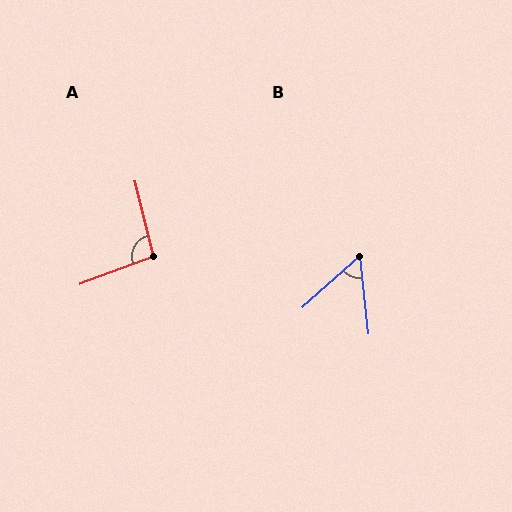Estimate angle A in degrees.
Approximately 97 degrees.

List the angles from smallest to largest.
B (54°), A (97°).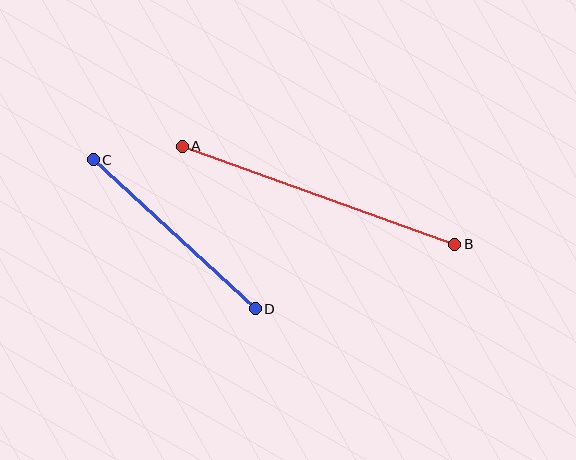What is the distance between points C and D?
The distance is approximately 220 pixels.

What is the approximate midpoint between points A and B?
The midpoint is at approximately (318, 195) pixels.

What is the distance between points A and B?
The distance is approximately 290 pixels.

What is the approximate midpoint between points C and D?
The midpoint is at approximately (174, 234) pixels.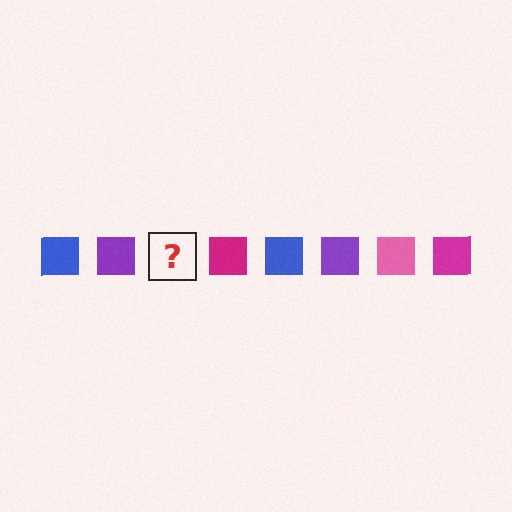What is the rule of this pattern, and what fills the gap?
The rule is that the pattern cycles through blue, purple, pink, magenta squares. The gap should be filled with a pink square.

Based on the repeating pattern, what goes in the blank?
The blank should be a pink square.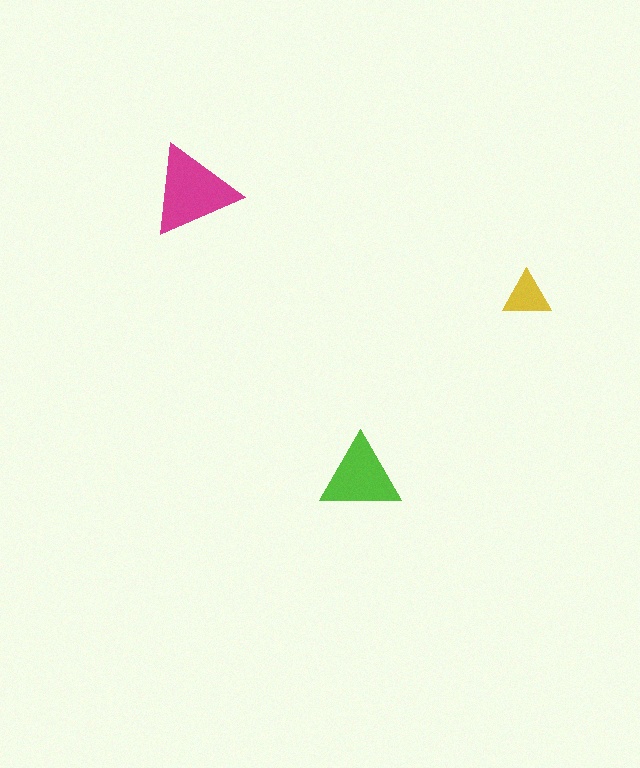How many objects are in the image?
There are 3 objects in the image.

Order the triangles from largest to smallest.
the magenta one, the lime one, the yellow one.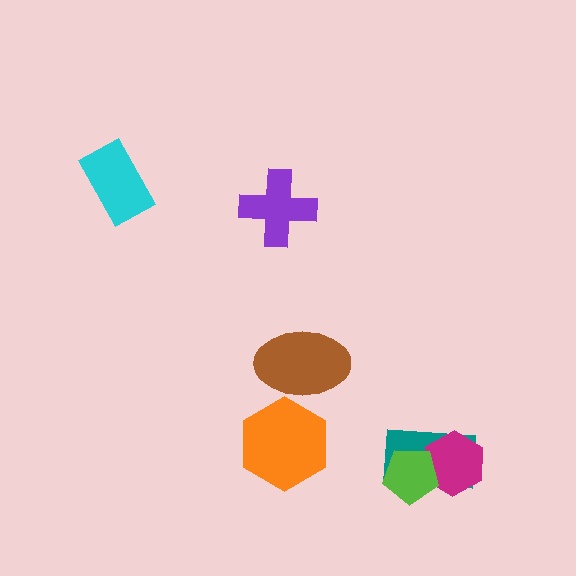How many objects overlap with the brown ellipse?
1 object overlaps with the brown ellipse.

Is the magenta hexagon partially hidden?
Yes, it is partially covered by another shape.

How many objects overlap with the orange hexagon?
1 object overlaps with the orange hexagon.